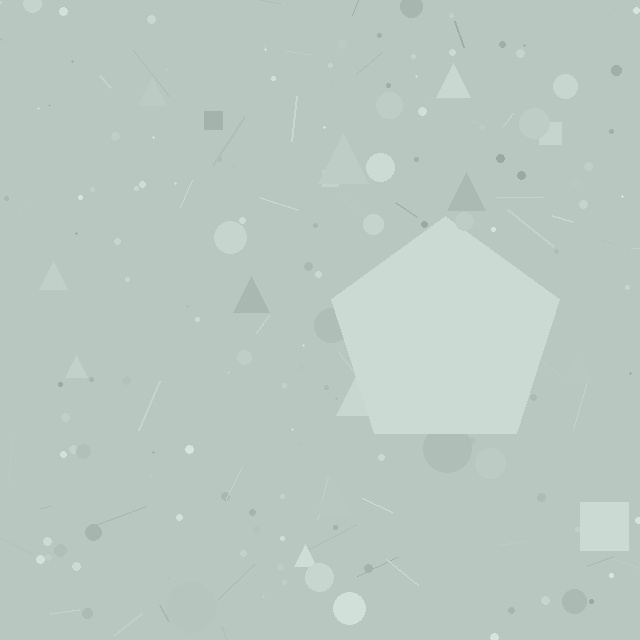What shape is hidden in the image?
A pentagon is hidden in the image.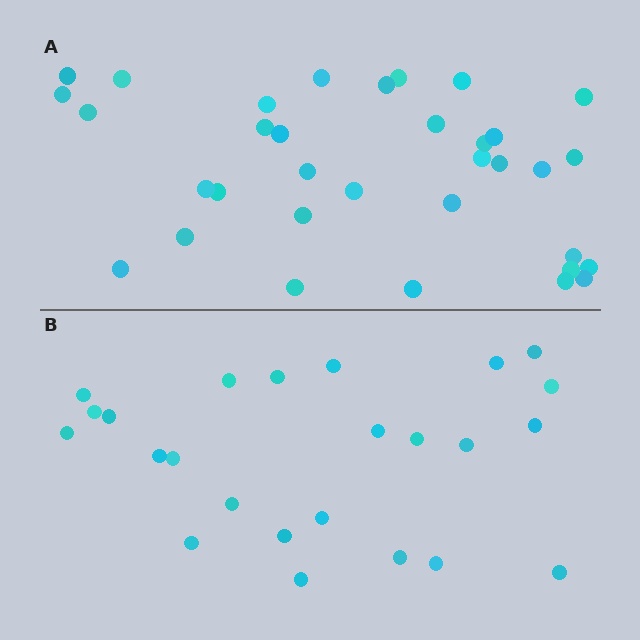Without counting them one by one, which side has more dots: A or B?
Region A (the top region) has more dots.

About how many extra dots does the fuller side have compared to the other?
Region A has roughly 10 or so more dots than region B.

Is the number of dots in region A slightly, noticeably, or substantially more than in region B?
Region A has noticeably more, but not dramatically so. The ratio is roughly 1.4 to 1.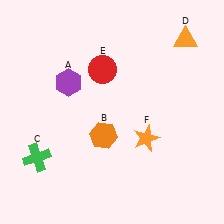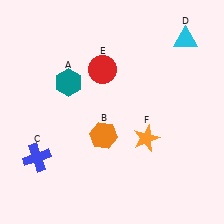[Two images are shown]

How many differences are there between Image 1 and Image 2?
There are 3 differences between the two images.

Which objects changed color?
A changed from purple to teal. C changed from green to blue. D changed from orange to cyan.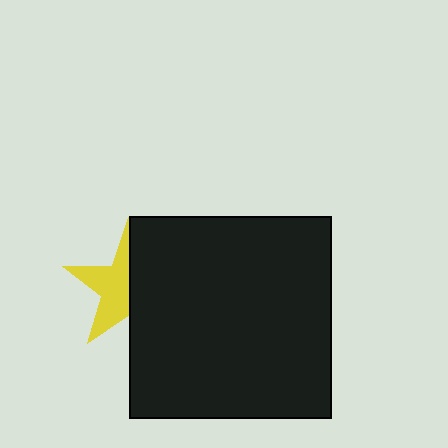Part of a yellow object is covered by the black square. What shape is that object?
It is a star.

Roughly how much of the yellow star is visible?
About half of it is visible (roughly 52%).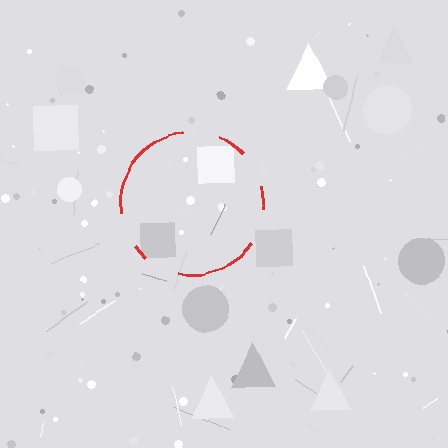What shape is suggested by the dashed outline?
The dashed outline suggests a circle.